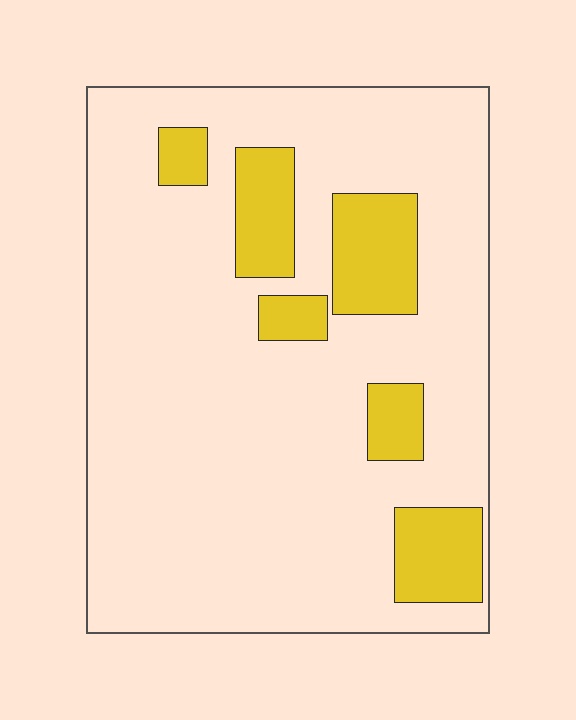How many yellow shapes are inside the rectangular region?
6.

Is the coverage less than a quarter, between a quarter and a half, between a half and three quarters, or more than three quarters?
Less than a quarter.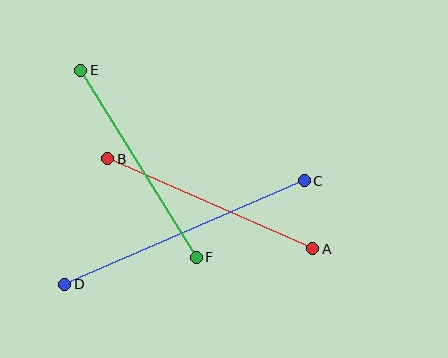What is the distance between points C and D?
The distance is approximately 261 pixels.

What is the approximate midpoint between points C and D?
The midpoint is at approximately (185, 233) pixels.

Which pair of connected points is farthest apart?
Points C and D are farthest apart.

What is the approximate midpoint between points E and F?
The midpoint is at approximately (138, 164) pixels.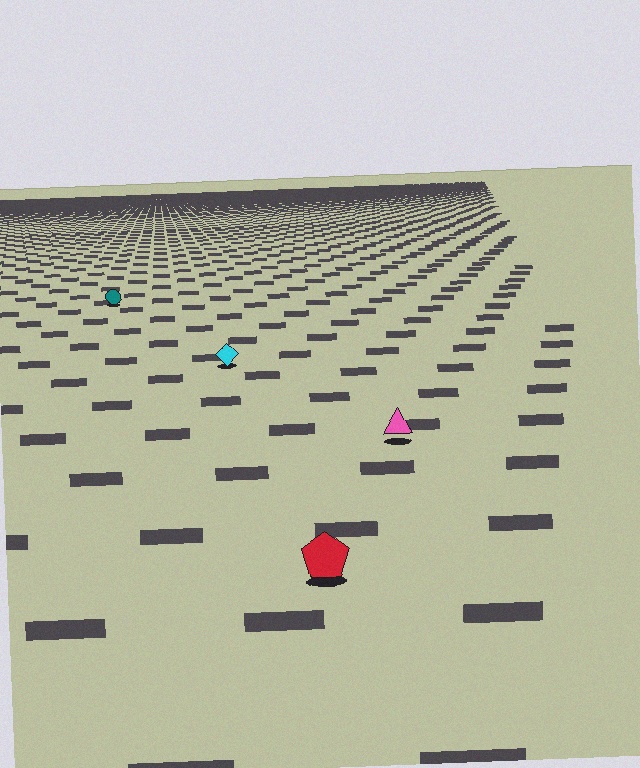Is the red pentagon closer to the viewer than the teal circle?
Yes. The red pentagon is closer — you can tell from the texture gradient: the ground texture is coarser near it.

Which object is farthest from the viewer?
The teal circle is farthest from the viewer. It appears smaller and the ground texture around it is denser.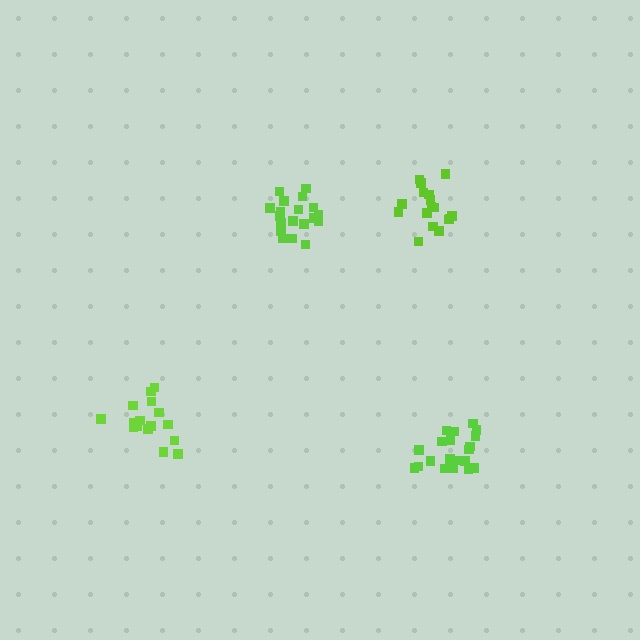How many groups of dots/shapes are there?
There are 4 groups.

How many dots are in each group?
Group 1: 20 dots, Group 2: 19 dots, Group 3: 17 dots, Group 4: 16 dots (72 total).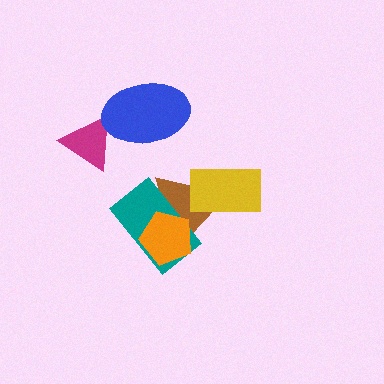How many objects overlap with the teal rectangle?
2 objects overlap with the teal rectangle.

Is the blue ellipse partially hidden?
No, no other shape covers it.